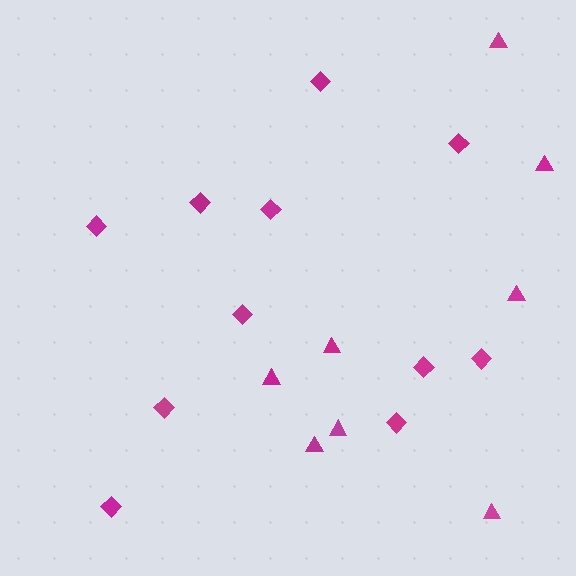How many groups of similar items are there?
There are 2 groups: one group of triangles (8) and one group of diamonds (11).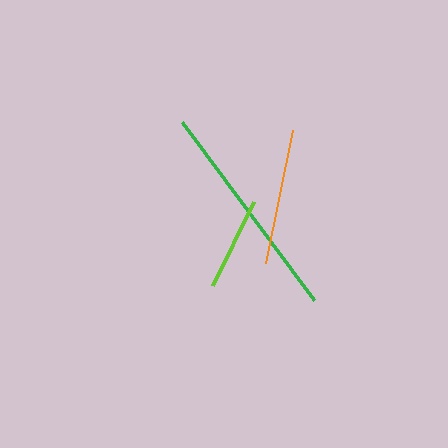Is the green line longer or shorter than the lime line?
The green line is longer than the lime line.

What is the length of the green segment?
The green segment is approximately 221 pixels long.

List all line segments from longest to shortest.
From longest to shortest: green, orange, lime.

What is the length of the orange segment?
The orange segment is approximately 135 pixels long.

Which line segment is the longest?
The green line is the longest at approximately 221 pixels.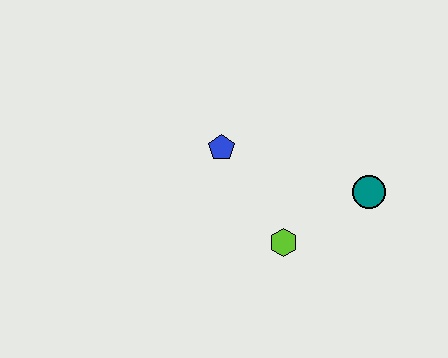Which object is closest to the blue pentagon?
The lime hexagon is closest to the blue pentagon.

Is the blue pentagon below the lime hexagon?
No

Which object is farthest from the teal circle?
The blue pentagon is farthest from the teal circle.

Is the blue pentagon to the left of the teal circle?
Yes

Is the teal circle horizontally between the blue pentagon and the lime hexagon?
No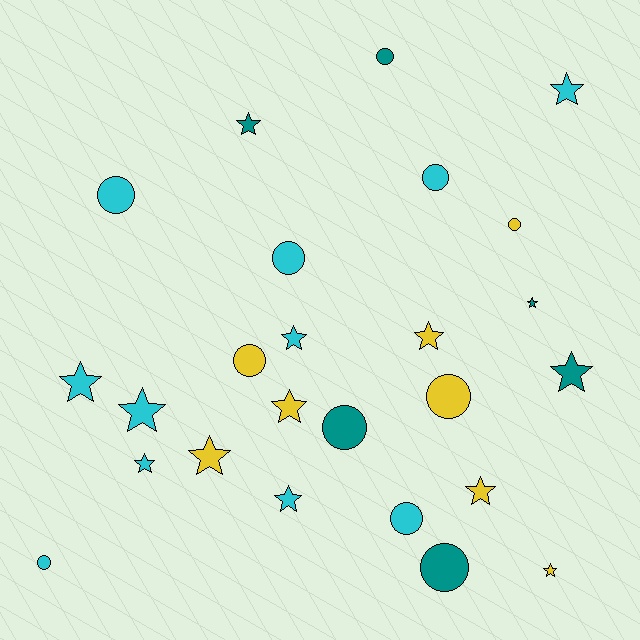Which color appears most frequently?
Cyan, with 11 objects.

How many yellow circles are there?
There are 3 yellow circles.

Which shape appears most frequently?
Star, with 14 objects.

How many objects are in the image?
There are 25 objects.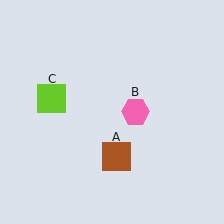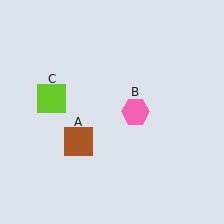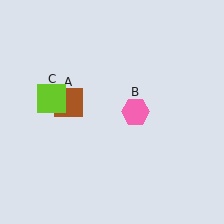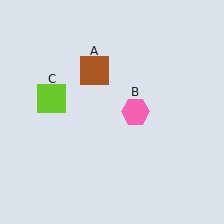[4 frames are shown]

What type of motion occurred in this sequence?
The brown square (object A) rotated clockwise around the center of the scene.